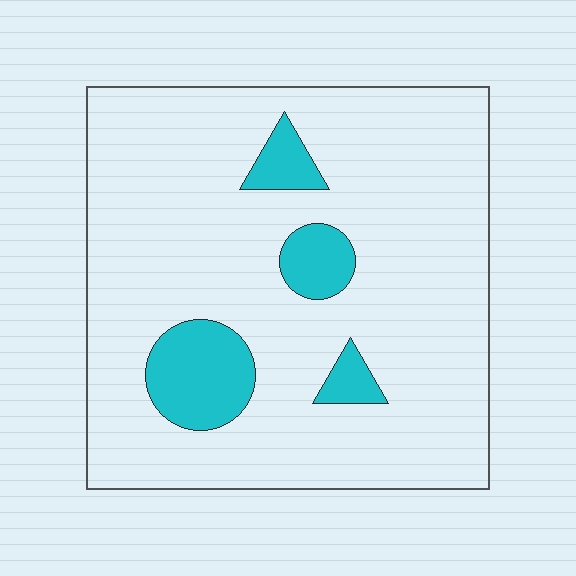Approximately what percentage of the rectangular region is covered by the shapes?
Approximately 15%.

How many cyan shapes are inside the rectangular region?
4.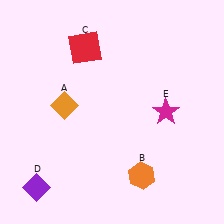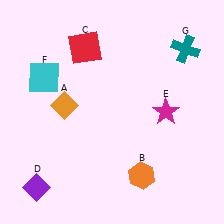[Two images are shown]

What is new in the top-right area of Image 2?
A teal cross (G) was added in the top-right area of Image 2.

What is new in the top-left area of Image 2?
A cyan square (F) was added in the top-left area of Image 2.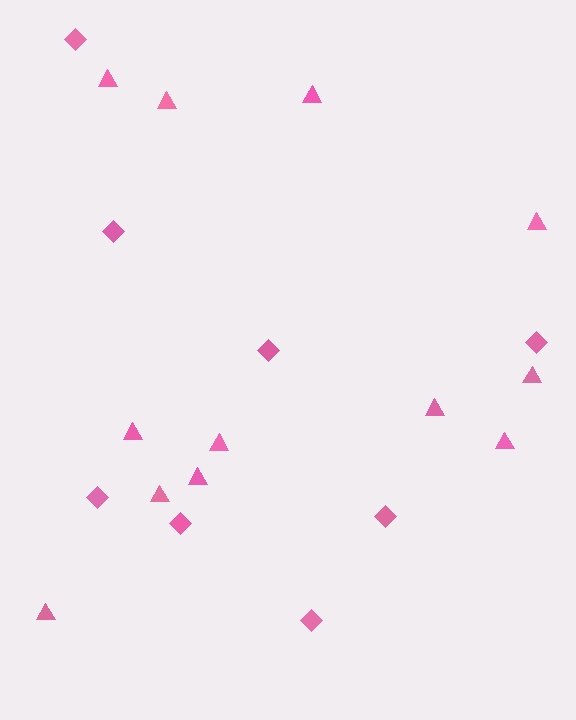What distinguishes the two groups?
There are 2 groups: one group of diamonds (8) and one group of triangles (12).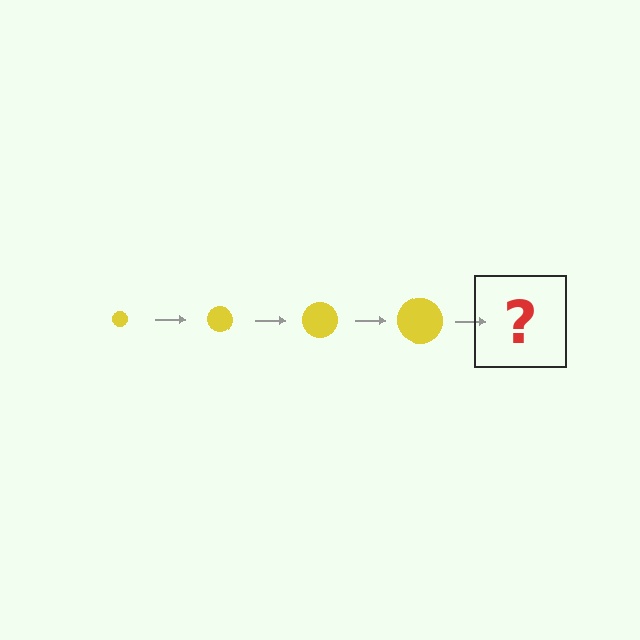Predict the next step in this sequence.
The next step is a yellow circle, larger than the previous one.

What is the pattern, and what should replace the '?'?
The pattern is that the circle gets progressively larger each step. The '?' should be a yellow circle, larger than the previous one.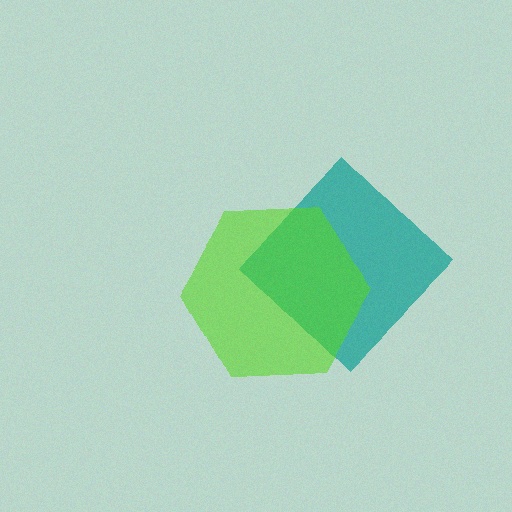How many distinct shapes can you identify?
There are 2 distinct shapes: a teal diamond, a lime hexagon.